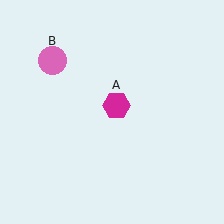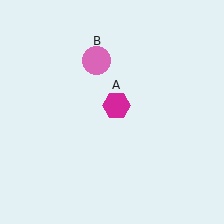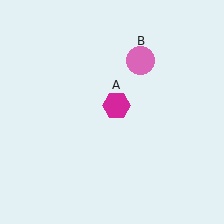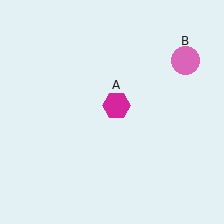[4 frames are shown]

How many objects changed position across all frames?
1 object changed position: pink circle (object B).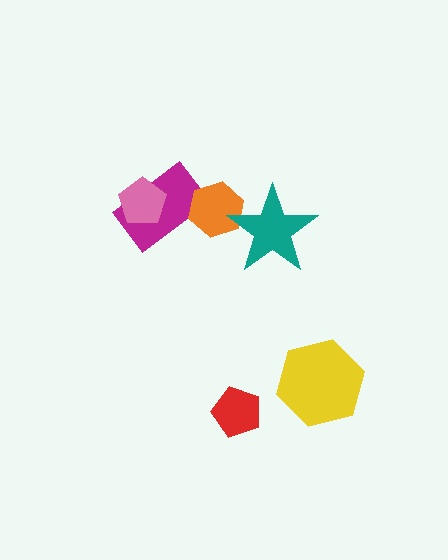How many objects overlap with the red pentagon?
0 objects overlap with the red pentagon.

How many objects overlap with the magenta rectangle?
2 objects overlap with the magenta rectangle.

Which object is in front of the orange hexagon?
The teal star is in front of the orange hexagon.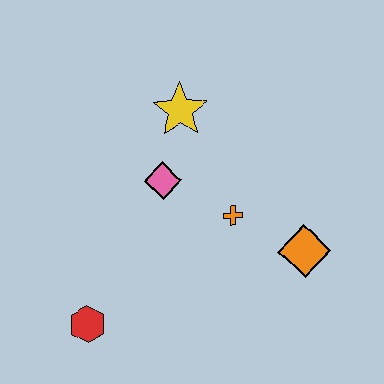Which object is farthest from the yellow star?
The red hexagon is farthest from the yellow star.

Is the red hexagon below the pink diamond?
Yes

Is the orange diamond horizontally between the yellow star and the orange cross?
No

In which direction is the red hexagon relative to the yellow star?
The red hexagon is below the yellow star.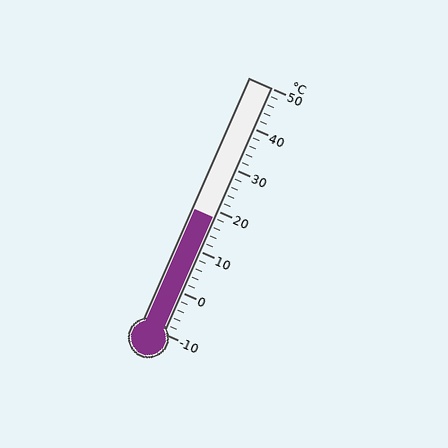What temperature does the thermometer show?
The thermometer shows approximately 18°C.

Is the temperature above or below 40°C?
The temperature is below 40°C.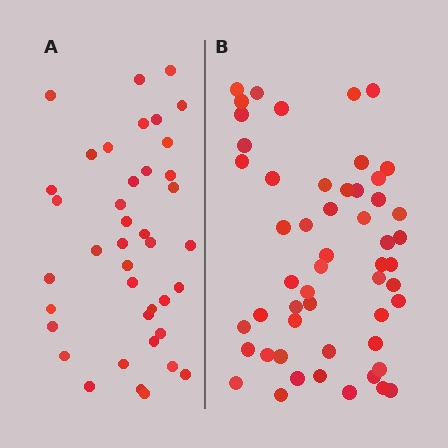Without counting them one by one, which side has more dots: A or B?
Region B (the right region) has more dots.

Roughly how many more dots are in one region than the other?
Region B has approximately 15 more dots than region A.